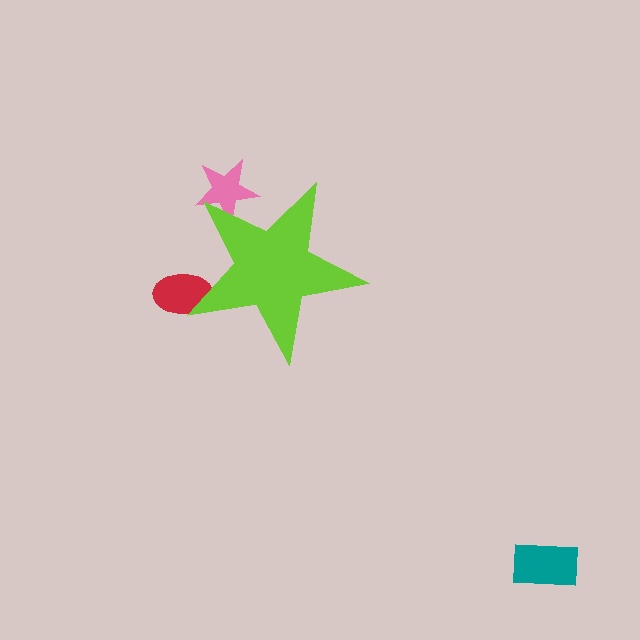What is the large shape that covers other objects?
A lime star.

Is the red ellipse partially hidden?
Yes, the red ellipse is partially hidden behind the lime star.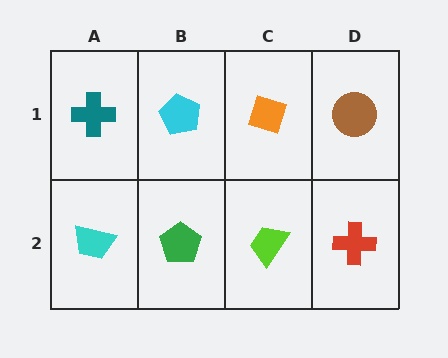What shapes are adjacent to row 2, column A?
A teal cross (row 1, column A), a green pentagon (row 2, column B).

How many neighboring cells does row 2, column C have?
3.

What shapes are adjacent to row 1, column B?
A green pentagon (row 2, column B), a teal cross (row 1, column A), an orange diamond (row 1, column C).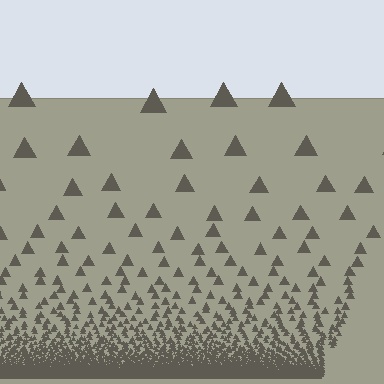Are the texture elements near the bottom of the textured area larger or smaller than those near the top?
Smaller. The gradient is inverted — elements near the bottom are smaller and denser.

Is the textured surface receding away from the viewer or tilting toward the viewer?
The surface appears to tilt toward the viewer. Texture elements get larger and sparser toward the top.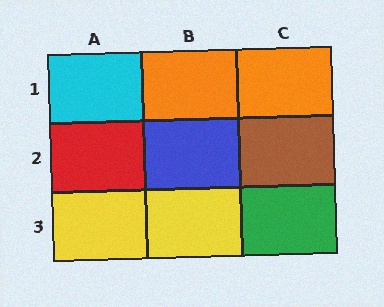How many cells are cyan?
1 cell is cyan.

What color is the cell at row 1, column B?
Orange.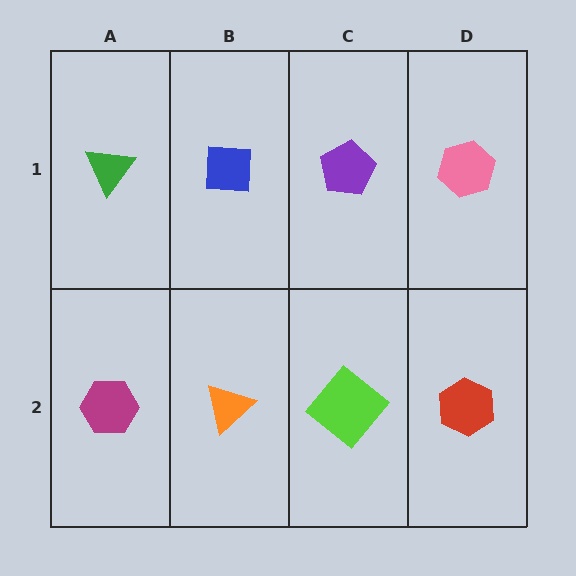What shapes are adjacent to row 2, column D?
A pink hexagon (row 1, column D), a lime diamond (row 2, column C).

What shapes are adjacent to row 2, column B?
A blue square (row 1, column B), a magenta hexagon (row 2, column A), a lime diamond (row 2, column C).